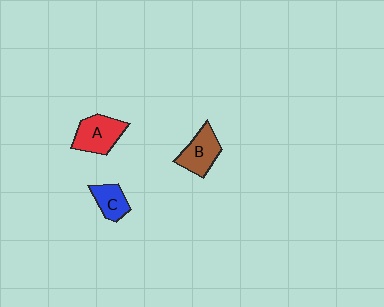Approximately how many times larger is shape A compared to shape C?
Approximately 1.6 times.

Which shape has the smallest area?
Shape C (blue).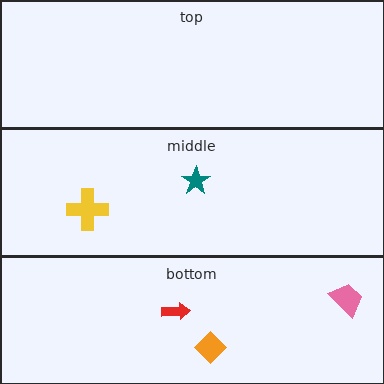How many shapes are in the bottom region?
3.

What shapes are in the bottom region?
The pink trapezoid, the orange diamond, the red arrow.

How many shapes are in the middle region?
2.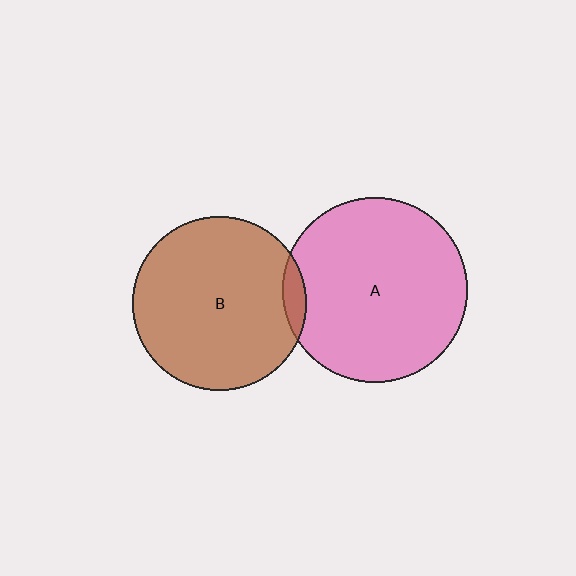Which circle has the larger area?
Circle A (pink).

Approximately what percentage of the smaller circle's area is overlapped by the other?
Approximately 5%.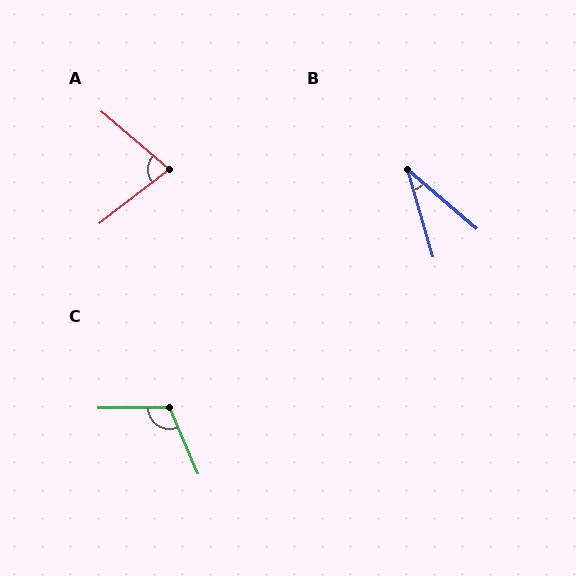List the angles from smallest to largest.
B (33°), A (78°), C (113°).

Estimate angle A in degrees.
Approximately 78 degrees.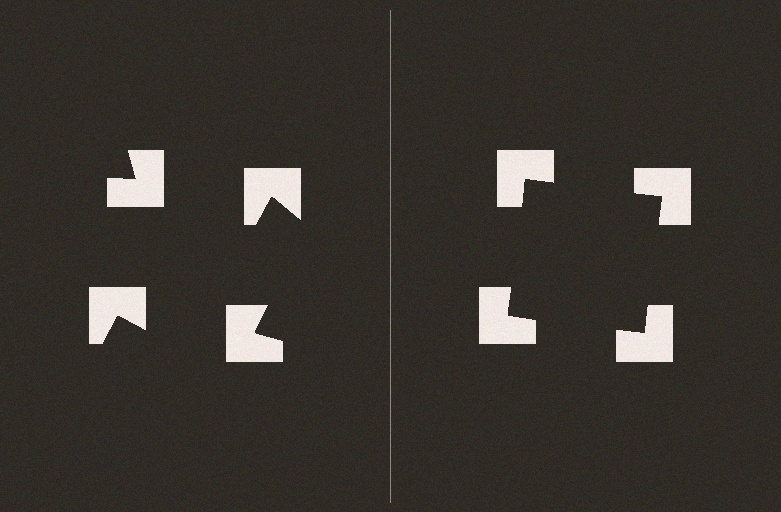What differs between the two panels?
The notched squares are positioned identically on both sides; only the wedge orientations differ. On the right they align to a square; on the left they are misaligned.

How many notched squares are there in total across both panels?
8 — 4 on each side.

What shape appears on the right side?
An illusory square.